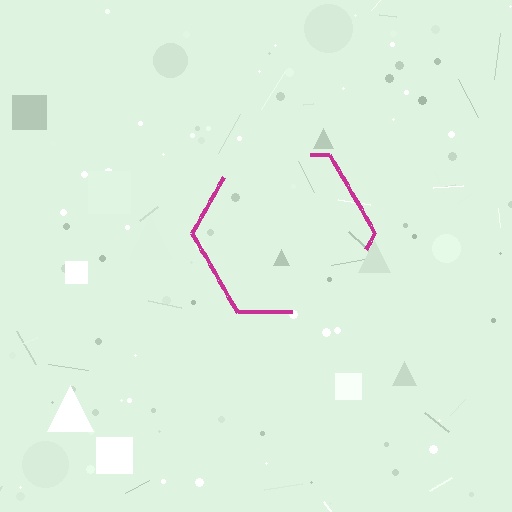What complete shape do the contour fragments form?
The contour fragments form a hexagon.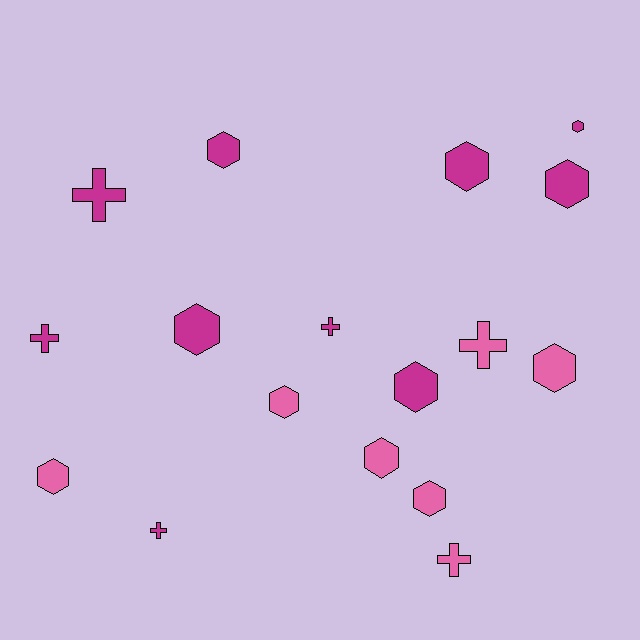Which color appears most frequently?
Magenta, with 10 objects.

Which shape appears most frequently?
Hexagon, with 11 objects.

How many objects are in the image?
There are 17 objects.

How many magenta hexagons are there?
There are 6 magenta hexagons.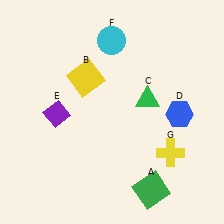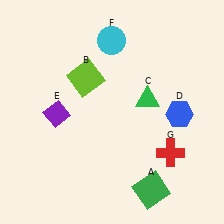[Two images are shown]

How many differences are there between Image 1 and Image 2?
There are 2 differences between the two images.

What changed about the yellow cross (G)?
In Image 1, G is yellow. In Image 2, it changed to red.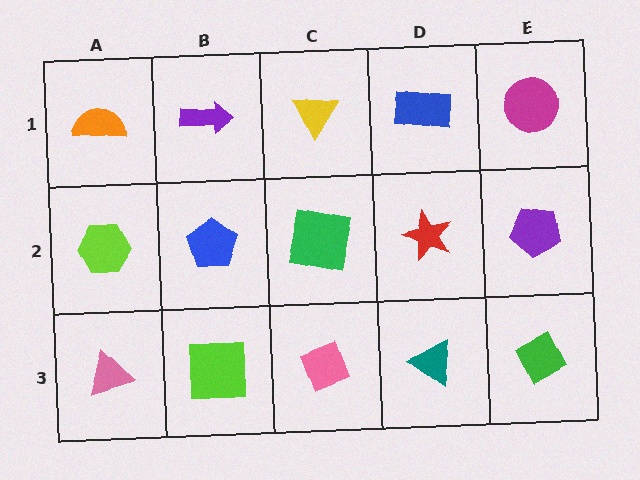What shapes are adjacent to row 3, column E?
A purple pentagon (row 2, column E), a teal triangle (row 3, column D).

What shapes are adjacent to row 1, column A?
A lime hexagon (row 2, column A), a purple arrow (row 1, column B).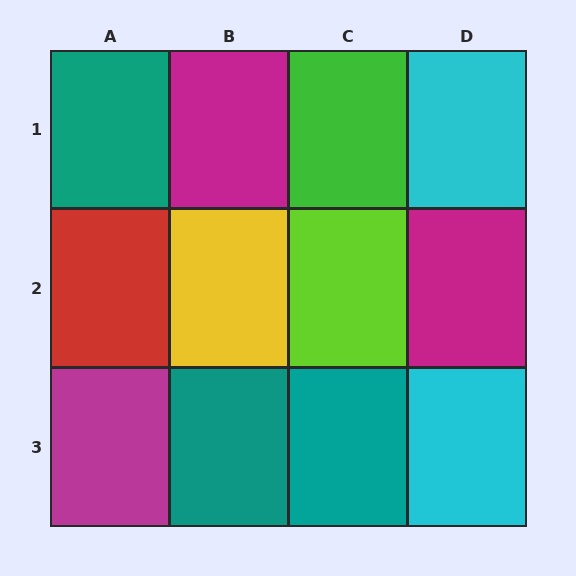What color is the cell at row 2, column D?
Magenta.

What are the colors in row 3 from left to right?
Magenta, teal, teal, cyan.